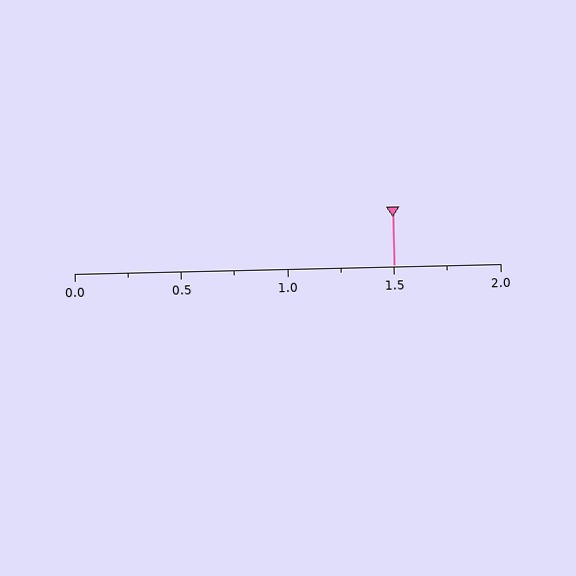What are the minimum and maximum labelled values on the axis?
The axis runs from 0.0 to 2.0.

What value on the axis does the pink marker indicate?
The marker indicates approximately 1.5.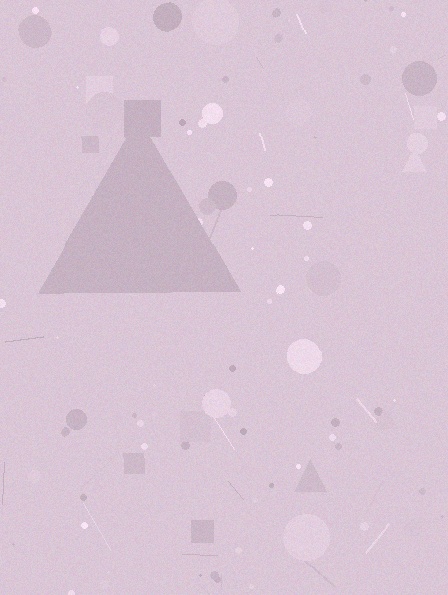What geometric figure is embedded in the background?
A triangle is embedded in the background.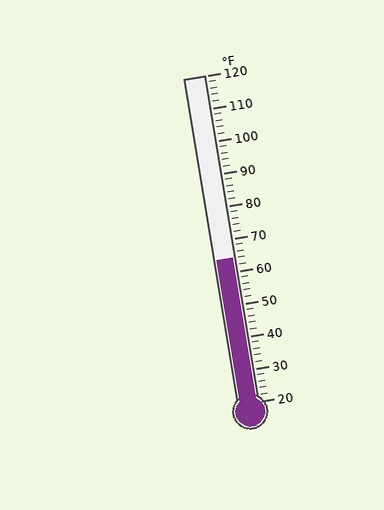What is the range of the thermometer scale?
The thermometer scale ranges from 20°F to 120°F.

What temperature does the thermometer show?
The thermometer shows approximately 64°F.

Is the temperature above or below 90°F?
The temperature is below 90°F.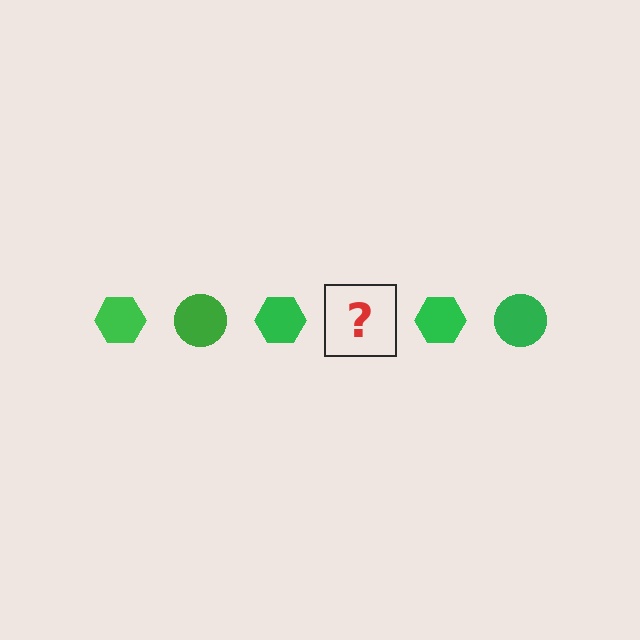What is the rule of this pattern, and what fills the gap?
The rule is that the pattern cycles through hexagon, circle shapes in green. The gap should be filled with a green circle.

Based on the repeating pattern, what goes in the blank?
The blank should be a green circle.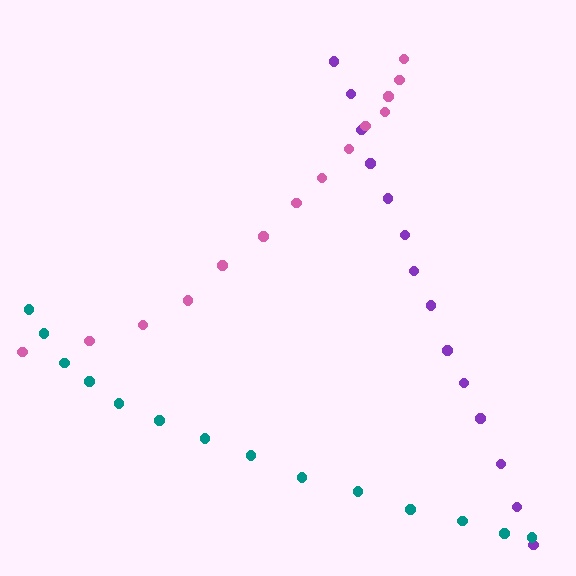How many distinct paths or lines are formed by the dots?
There are 3 distinct paths.